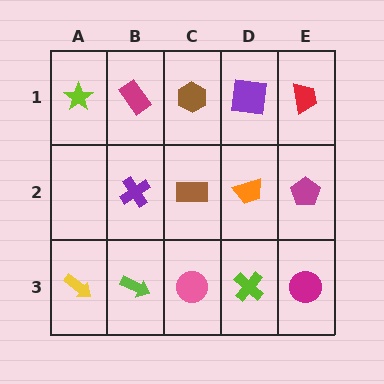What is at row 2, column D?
An orange trapezoid.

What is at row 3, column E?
A magenta circle.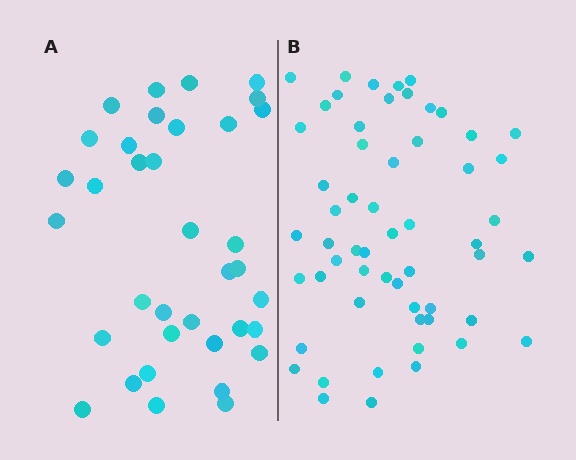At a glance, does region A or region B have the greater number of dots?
Region B (the right region) has more dots.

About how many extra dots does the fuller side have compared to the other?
Region B has approximately 20 more dots than region A.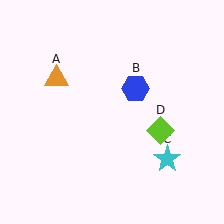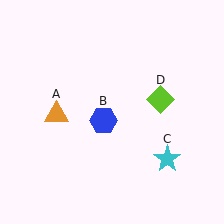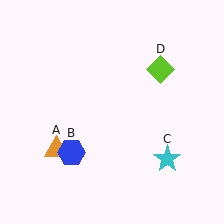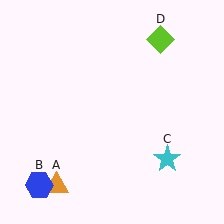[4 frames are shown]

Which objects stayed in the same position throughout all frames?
Cyan star (object C) remained stationary.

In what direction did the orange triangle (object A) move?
The orange triangle (object A) moved down.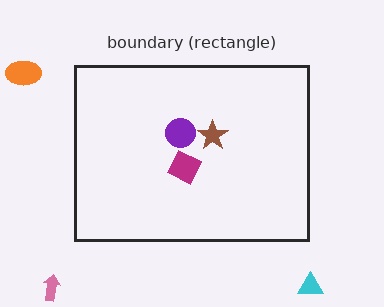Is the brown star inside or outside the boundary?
Inside.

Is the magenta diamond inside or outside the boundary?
Inside.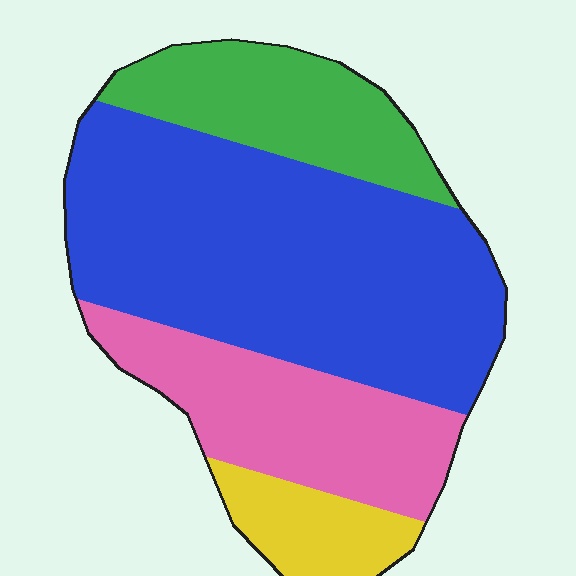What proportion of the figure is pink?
Pink covers 22% of the figure.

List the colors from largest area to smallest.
From largest to smallest: blue, pink, green, yellow.